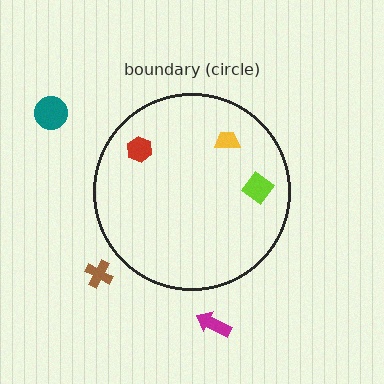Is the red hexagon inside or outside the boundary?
Inside.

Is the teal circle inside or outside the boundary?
Outside.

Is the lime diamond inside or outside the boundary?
Inside.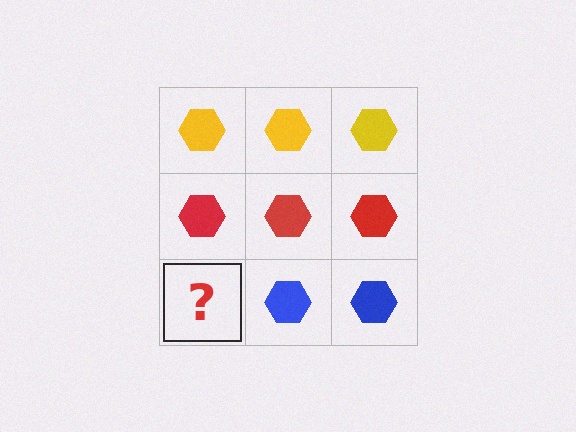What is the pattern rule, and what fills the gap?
The rule is that each row has a consistent color. The gap should be filled with a blue hexagon.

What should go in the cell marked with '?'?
The missing cell should contain a blue hexagon.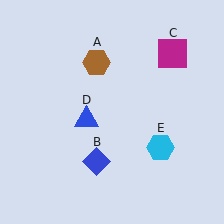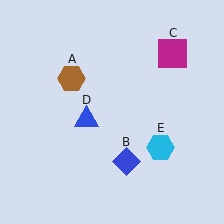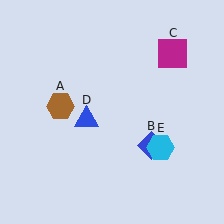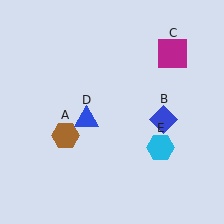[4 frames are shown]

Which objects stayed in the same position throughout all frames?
Magenta square (object C) and blue triangle (object D) and cyan hexagon (object E) remained stationary.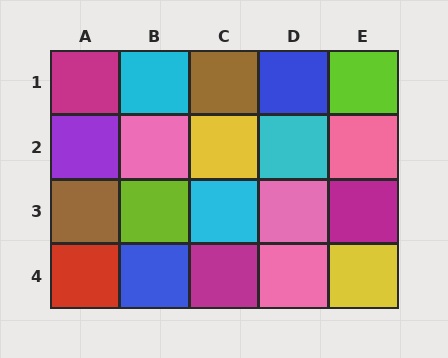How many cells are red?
1 cell is red.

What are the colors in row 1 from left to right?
Magenta, cyan, brown, blue, lime.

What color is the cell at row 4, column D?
Pink.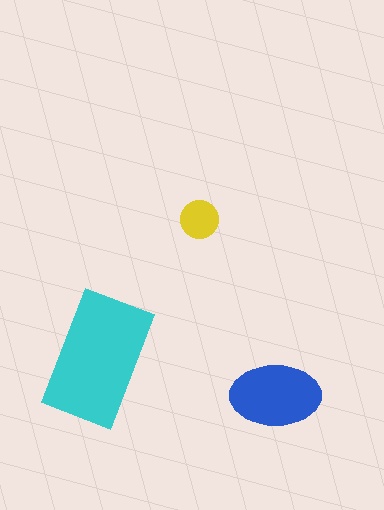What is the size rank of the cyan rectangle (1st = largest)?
1st.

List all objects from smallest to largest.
The yellow circle, the blue ellipse, the cyan rectangle.